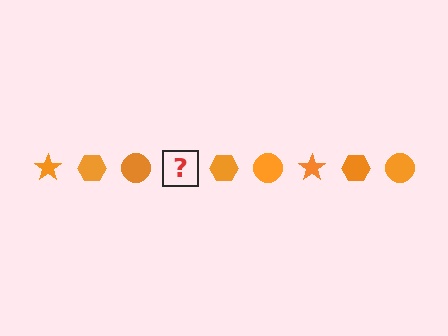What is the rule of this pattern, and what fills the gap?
The rule is that the pattern cycles through star, hexagon, circle shapes in orange. The gap should be filled with an orange star.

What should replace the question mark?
The question mark should be replaced with an orange star.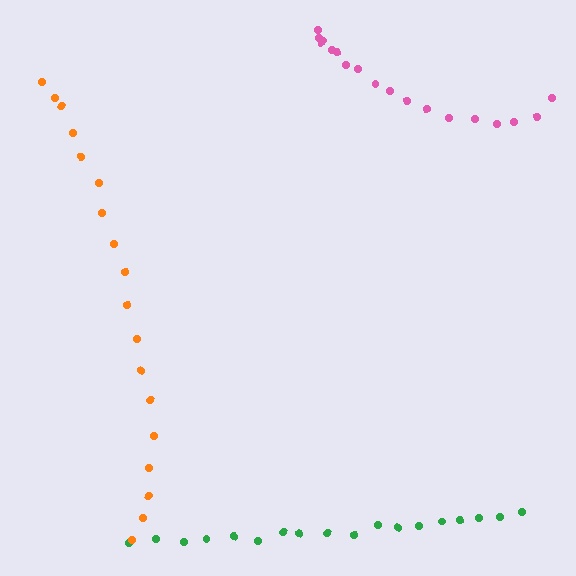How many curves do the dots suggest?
There are 3 distinct paths.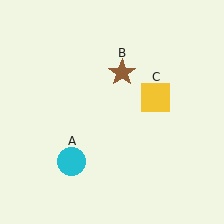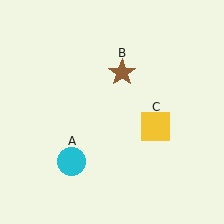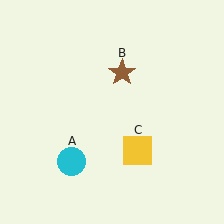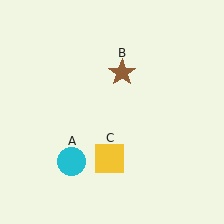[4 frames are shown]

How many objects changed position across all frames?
1 object changed position: yellow square (object C).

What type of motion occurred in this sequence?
The yellow square (object C) rotated clockwise around the center of the scene.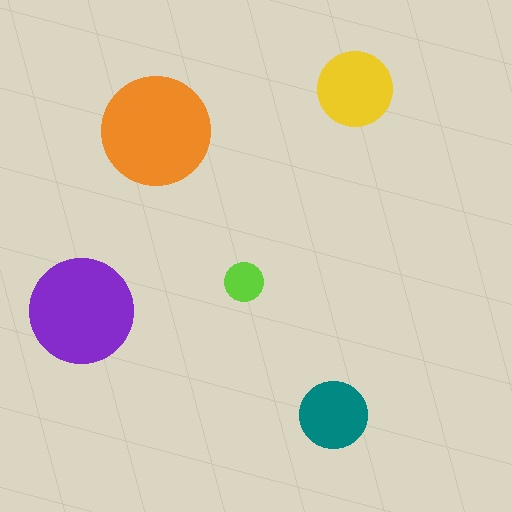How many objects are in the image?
There are 5 objects in the image.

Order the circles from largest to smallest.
the orange one, the purple one, the yellow one, the teal one, the lime one.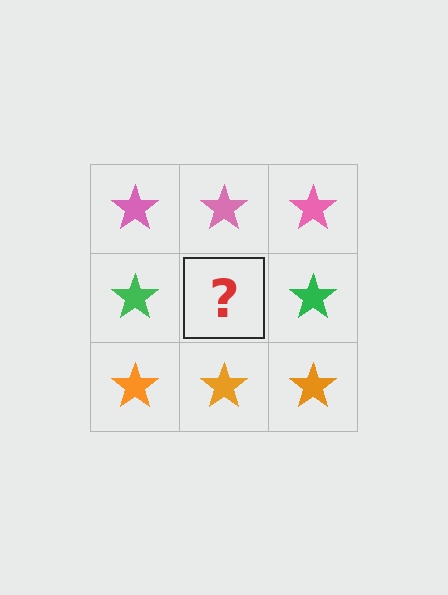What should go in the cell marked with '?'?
The missing cell should contain a green star.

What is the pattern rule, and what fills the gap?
The rule is that each row has a consistent color. The gap should be filled with a green star.